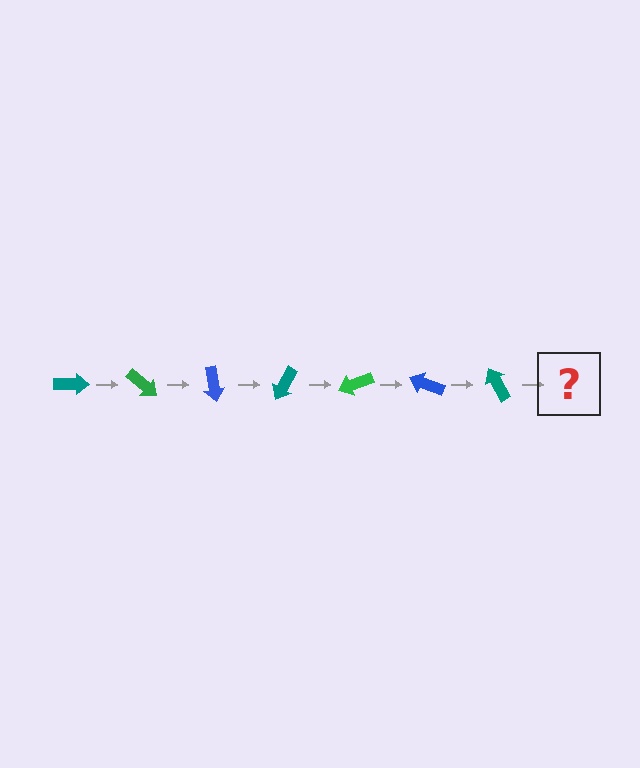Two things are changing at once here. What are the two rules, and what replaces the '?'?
The two rules are that it rotates 40 degrees each step and the color cycles through teal, green, and blue. The '?' should be a green arrow, rotated 280 degrees from the start.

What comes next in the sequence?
The next element should be a green arrow, rotated 280 degrees from the start.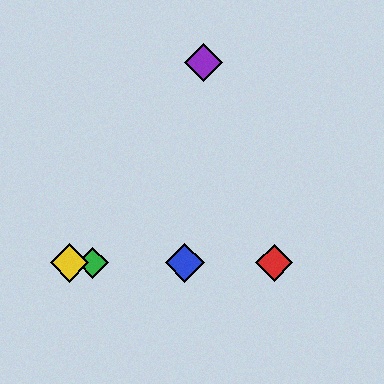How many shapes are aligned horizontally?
4 shapes (the red diamond, the blue diamond, the green diamond, the yellow diamond) are aligned horizontally.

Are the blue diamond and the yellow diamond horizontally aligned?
Yes, both are at y≈263.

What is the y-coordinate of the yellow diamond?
The yellow diamond is at y≈263.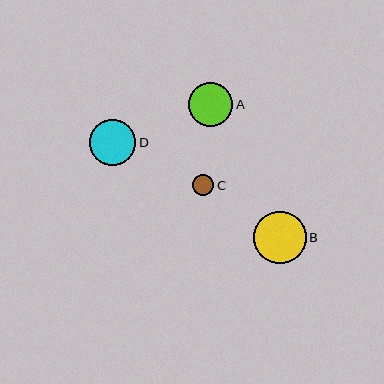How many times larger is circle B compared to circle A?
Circle B is approximately 1.2 times the size of circle A.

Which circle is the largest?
Circle B is the largest with a size of approximately 52 pixels.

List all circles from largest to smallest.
From largest to smallest: B, D, A, C.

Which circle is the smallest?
Circle C is the smallest with a size of approximately 21 pixels.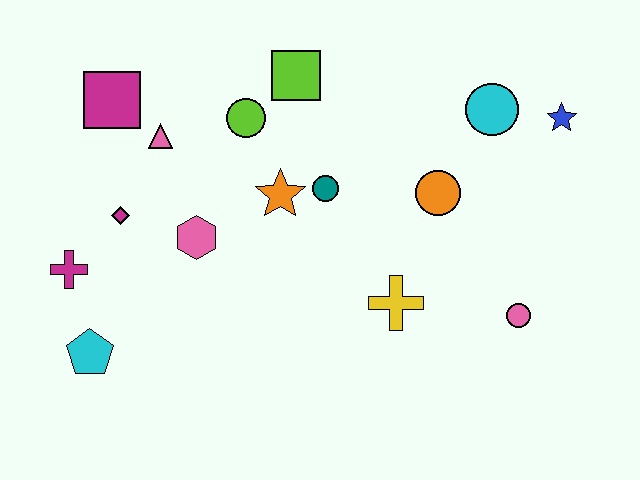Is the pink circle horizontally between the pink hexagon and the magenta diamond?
No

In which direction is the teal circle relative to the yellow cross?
The teal circle is above the yellow cross.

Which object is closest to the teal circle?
The orange star is closest to the teal circle.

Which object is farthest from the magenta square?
The pink circle is farthest from the magenta square.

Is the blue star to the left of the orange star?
No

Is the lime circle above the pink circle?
Yes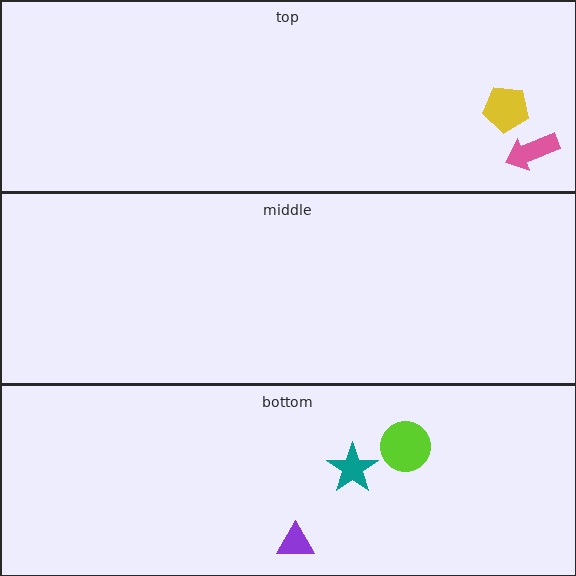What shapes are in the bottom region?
The lime circle, the teal star, the purple triangle.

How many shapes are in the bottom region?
3.